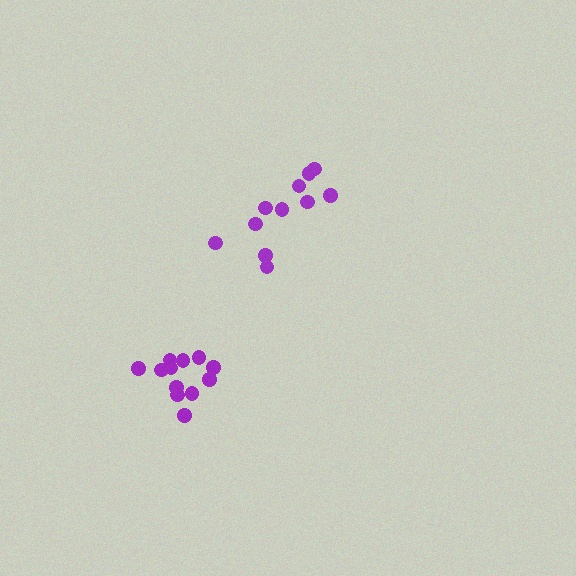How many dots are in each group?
Group 1: 12 dots, Group 2: 11 dots (23 total).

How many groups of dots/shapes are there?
There are 2 groups.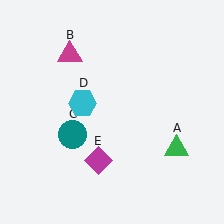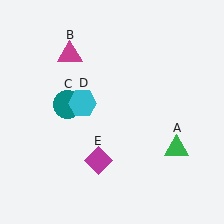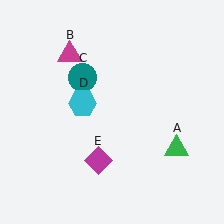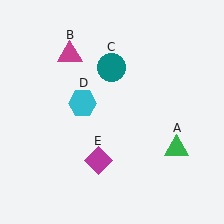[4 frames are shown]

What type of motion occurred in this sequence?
The teal circle (object C) rotated clockwise around the center of the scene.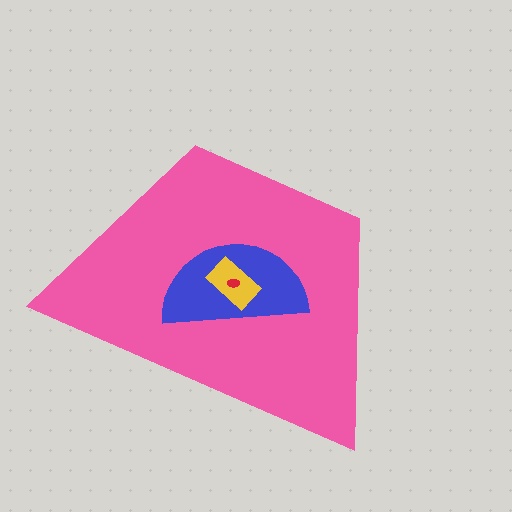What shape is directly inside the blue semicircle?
The yellow rectangle.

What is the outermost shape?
The pink trapezoid.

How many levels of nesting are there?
4.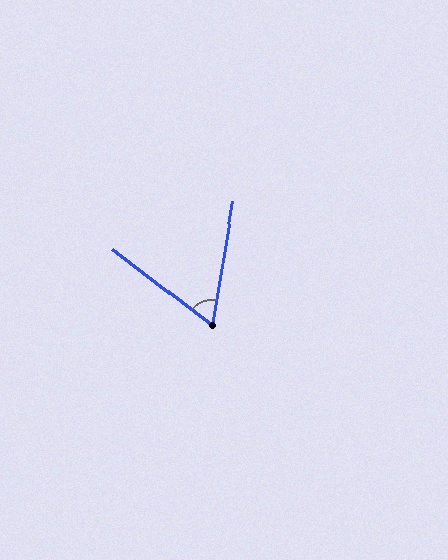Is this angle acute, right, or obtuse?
It is acute.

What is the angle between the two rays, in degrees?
Approximately 62 degrees.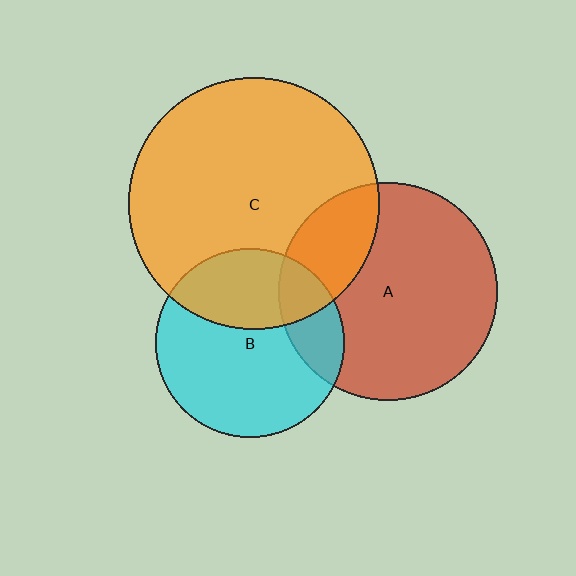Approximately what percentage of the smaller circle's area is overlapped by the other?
Approximately 25%.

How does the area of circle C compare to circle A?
Approximately 1.3 times.